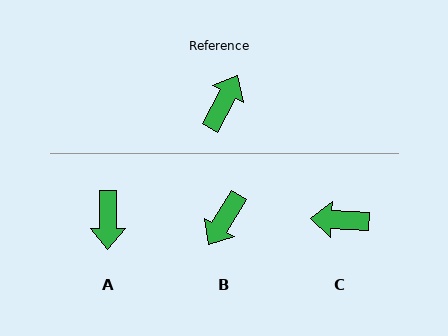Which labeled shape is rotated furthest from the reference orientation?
B, about 176 degrees away.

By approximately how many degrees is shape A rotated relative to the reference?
Approximately 152 degrees clockwise.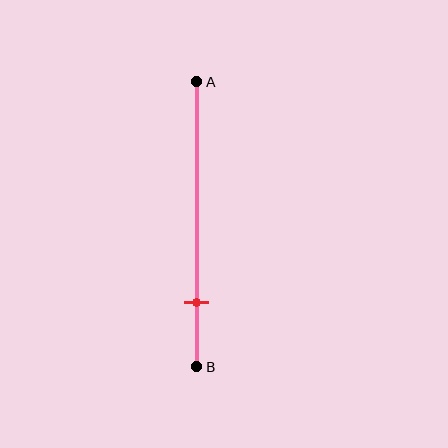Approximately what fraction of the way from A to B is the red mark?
The red mark is approximately 80% of the way from A to B.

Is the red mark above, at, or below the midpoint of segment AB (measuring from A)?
The red mark is below the midpoint of segment AB.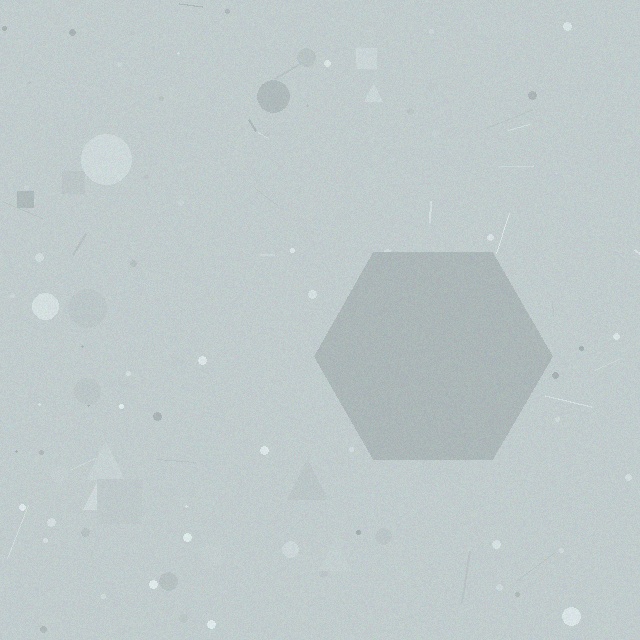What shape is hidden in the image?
A hexagon is hidden in the image.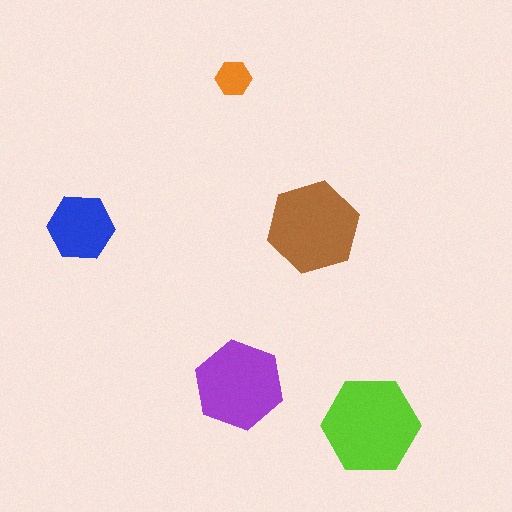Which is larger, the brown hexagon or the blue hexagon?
The brown one.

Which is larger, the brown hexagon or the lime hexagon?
The lime one.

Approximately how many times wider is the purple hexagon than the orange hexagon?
About 2.5 times wider.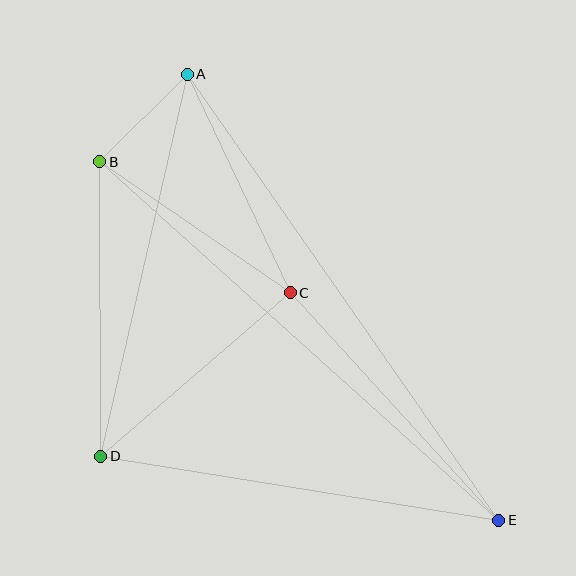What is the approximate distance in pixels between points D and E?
The distance between D and E is approximately 403 pixels.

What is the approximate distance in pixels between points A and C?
The distance between A and C is approximately 242 pixels.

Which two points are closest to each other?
Points A and B are closest to each other.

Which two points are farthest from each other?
Points A and E are farthest from each other.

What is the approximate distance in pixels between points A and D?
The distance between A and D is approximately 392 pixels.